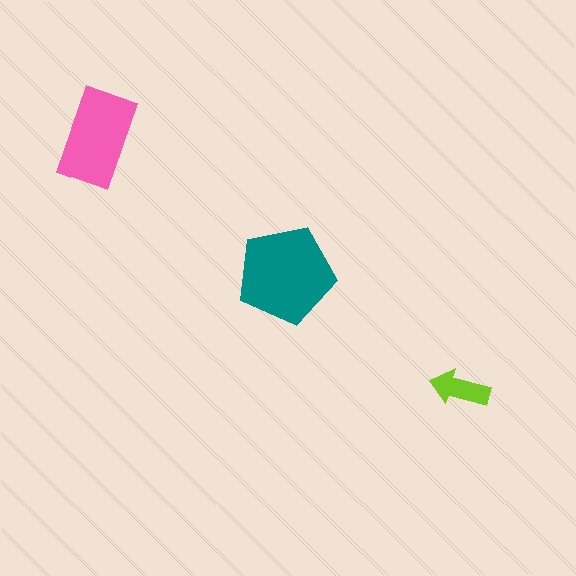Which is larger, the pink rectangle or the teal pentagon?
The teal pentagon.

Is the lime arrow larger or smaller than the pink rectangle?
Smaller.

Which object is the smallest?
The lime arrow.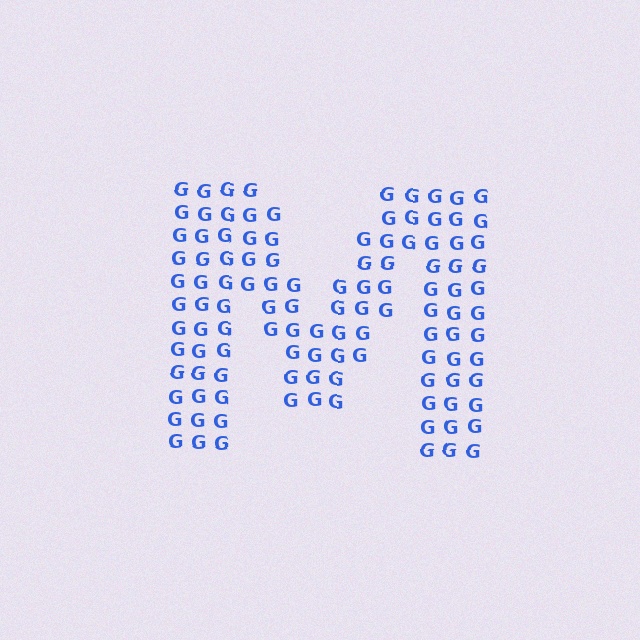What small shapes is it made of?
It is made of small letter G's.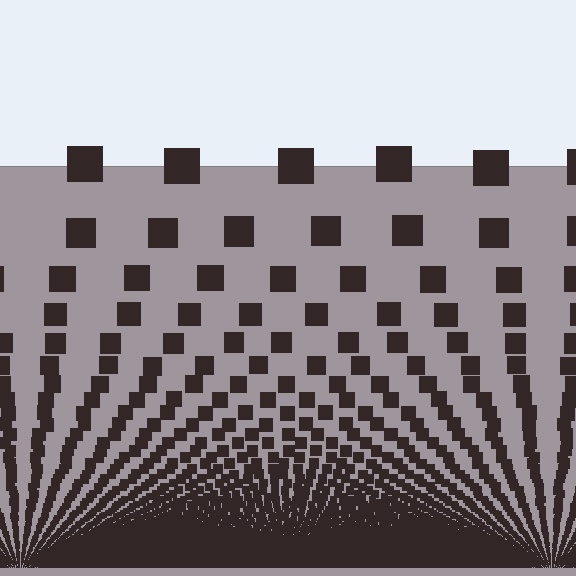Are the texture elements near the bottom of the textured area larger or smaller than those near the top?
Smaller. The gradient is inverted — elements near the bottom are smaller and denser.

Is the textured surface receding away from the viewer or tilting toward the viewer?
The surface appears to tilt toward the viewer. Texture elements get larger and sparser toward the top.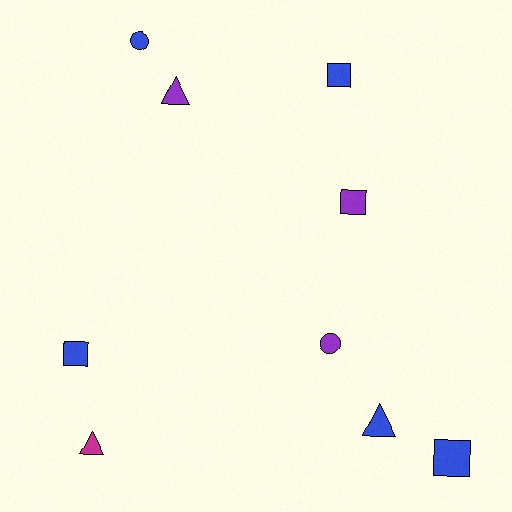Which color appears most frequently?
Blue, with 5 objects.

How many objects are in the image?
There are 9 objects.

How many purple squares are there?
There is 1 purple square.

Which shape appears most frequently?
Square, with 4 objects.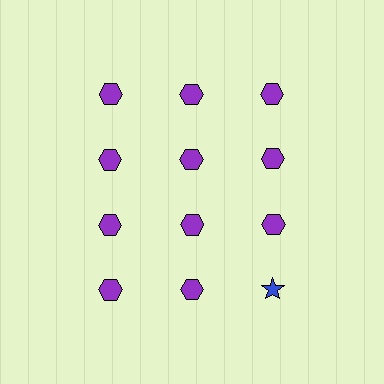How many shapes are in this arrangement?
There are 12 shapes arranged in a grid pattern.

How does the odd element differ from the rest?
It differs in both color (blue instead of purple) and shape (star instead of hexagon).